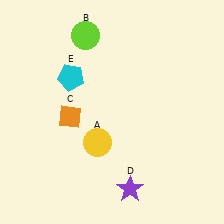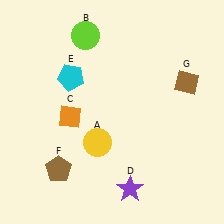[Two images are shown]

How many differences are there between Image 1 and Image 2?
There are 2 differences between the two images.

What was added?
A brown pentagon (F), a brown diamond (G) were added in Image 2.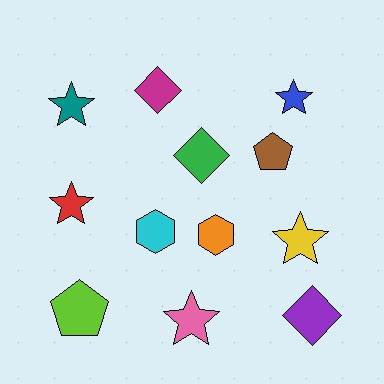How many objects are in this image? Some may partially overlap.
There are 12 objects.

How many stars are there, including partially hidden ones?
There are 5 stars.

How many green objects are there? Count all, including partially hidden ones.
There is 1 green object.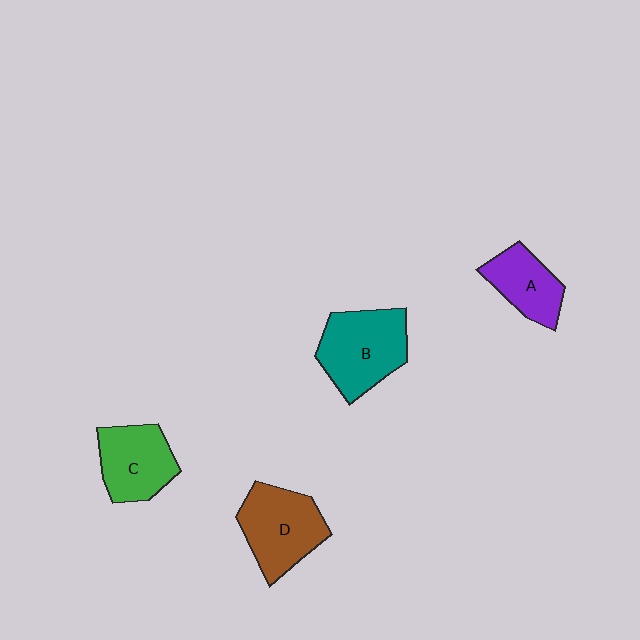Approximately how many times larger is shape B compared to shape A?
Approximately 1.5 times.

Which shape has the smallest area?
Shape A (purple).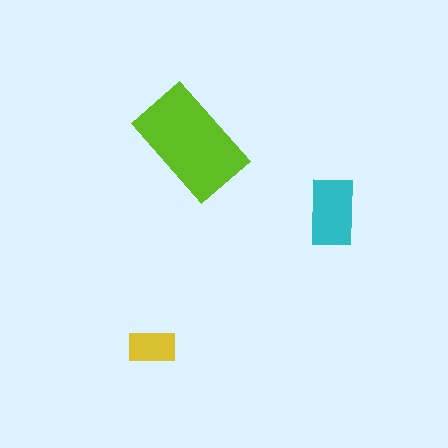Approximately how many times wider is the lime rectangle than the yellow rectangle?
About 2.5 times wider.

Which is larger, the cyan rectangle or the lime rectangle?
The lime one.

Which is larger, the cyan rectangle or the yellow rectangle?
The cyan one.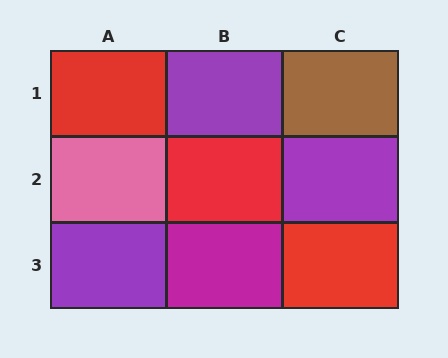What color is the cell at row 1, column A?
Red.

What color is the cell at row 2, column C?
Purple.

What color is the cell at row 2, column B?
Red.